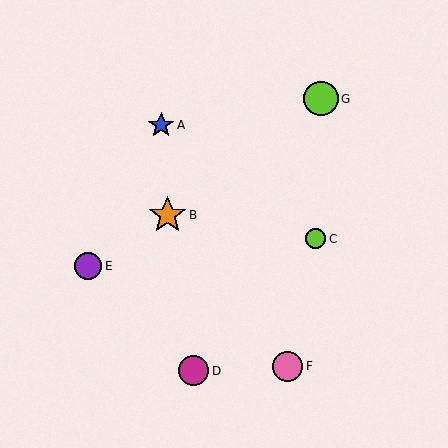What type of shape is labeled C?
Shape C is a lime circle.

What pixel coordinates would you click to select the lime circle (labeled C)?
Click at (316, 239) to select the lime circle C.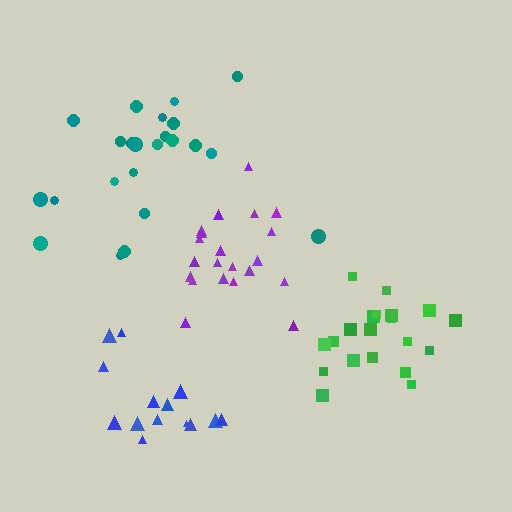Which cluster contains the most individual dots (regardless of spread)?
Teal (23).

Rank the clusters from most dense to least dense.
green, purple, blue, teal.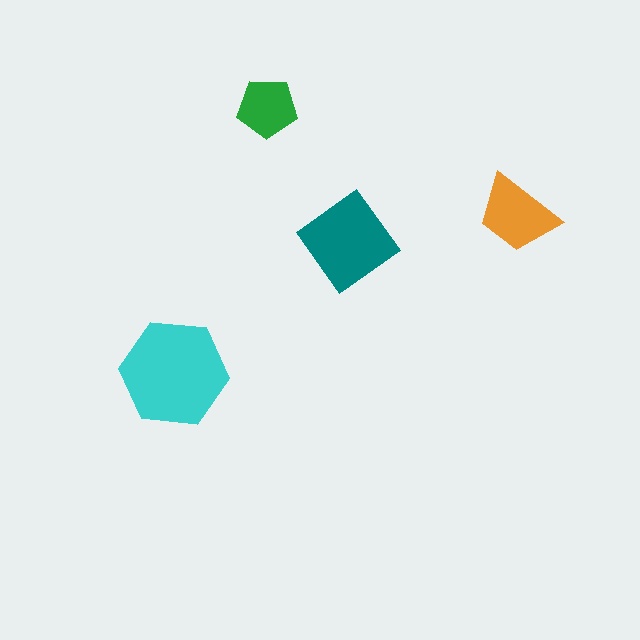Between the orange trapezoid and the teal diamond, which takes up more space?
The teal diamond.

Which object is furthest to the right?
The orange trapezoid is rightmost.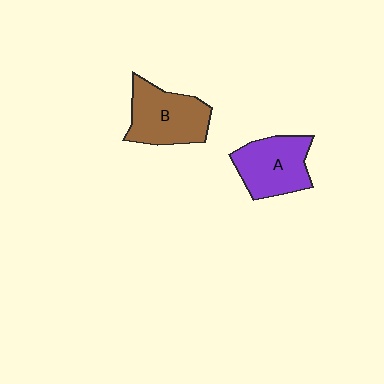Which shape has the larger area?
Shape B (brown).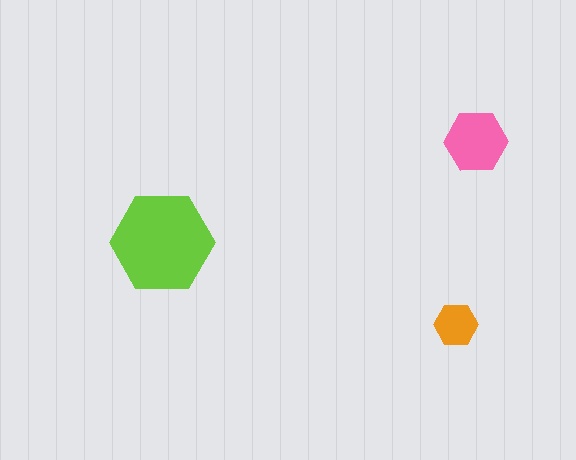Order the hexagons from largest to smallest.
the lime one, the pink one, the orange one.